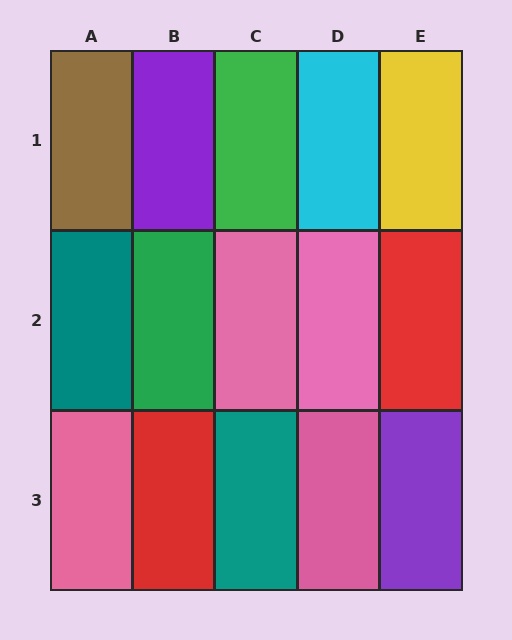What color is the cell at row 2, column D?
Pink.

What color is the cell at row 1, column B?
Purple.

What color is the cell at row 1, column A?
Brown.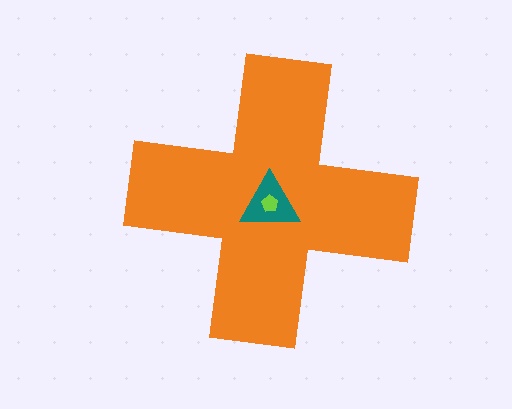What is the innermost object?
The lime pentagon.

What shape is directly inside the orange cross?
The teal triangle.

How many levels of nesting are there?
3.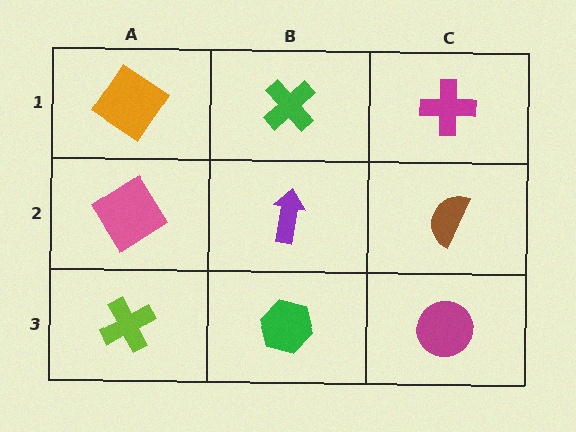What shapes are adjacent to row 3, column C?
A brown semicircle (row 2, column C), a green hexagon (row 3, column B).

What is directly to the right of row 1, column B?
A magenta cross.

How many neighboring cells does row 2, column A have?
3.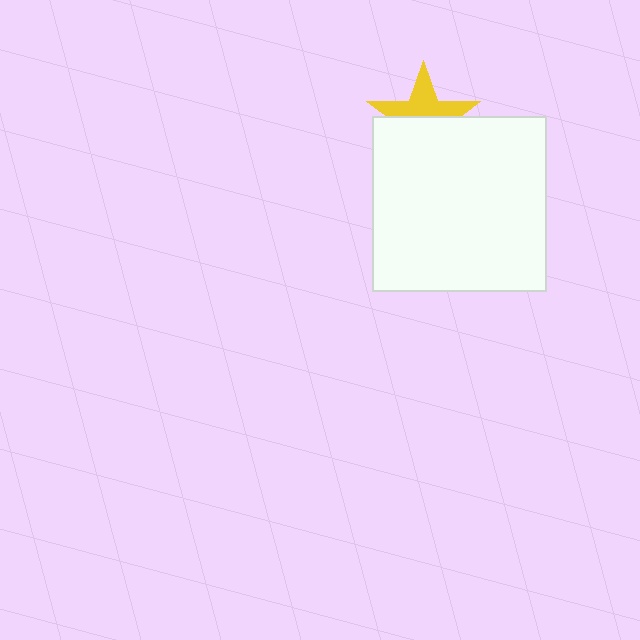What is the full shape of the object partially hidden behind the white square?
The partially hidden object is a yellow star.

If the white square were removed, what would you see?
You would see the complete yellow star.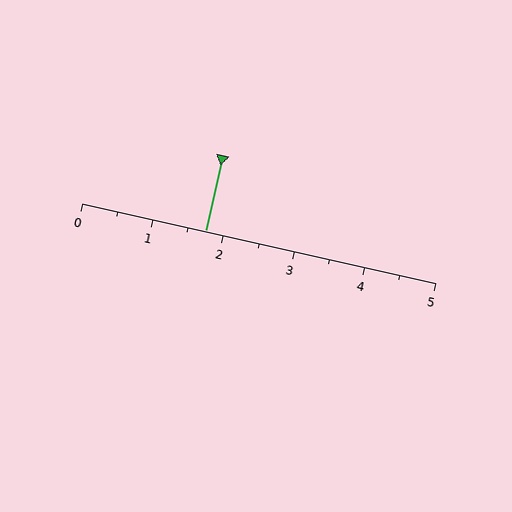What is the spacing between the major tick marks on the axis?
The major ticks are spaced 1 apart.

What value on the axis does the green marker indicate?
The marker indicates approximately 1.8.